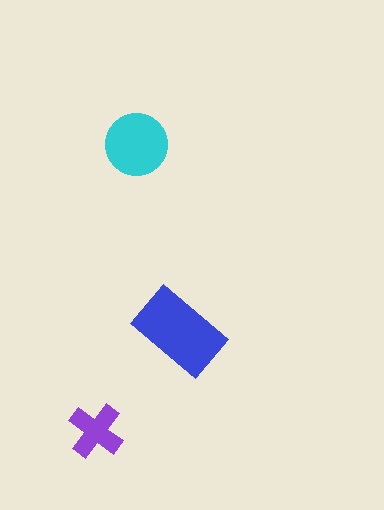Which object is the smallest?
The purple cross.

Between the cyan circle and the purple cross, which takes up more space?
The cyan circle.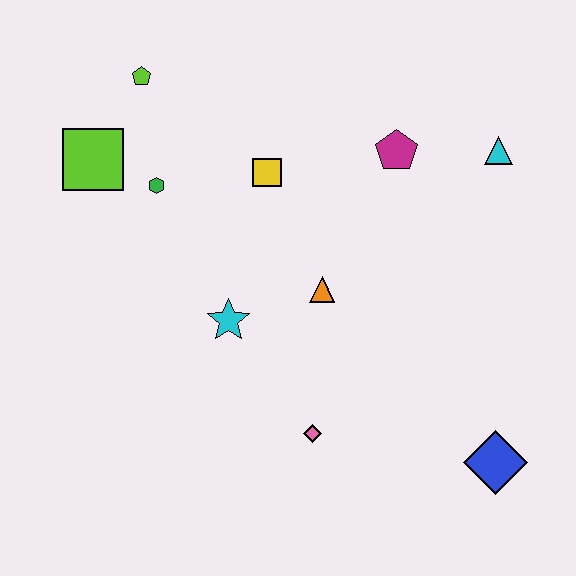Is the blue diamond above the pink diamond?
No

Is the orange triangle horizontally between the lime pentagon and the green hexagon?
No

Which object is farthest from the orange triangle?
The lime pentagon is farthest from the orange triangle.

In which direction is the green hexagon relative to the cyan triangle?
The green hexagon is to the left of the cyan triangle.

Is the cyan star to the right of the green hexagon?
Yes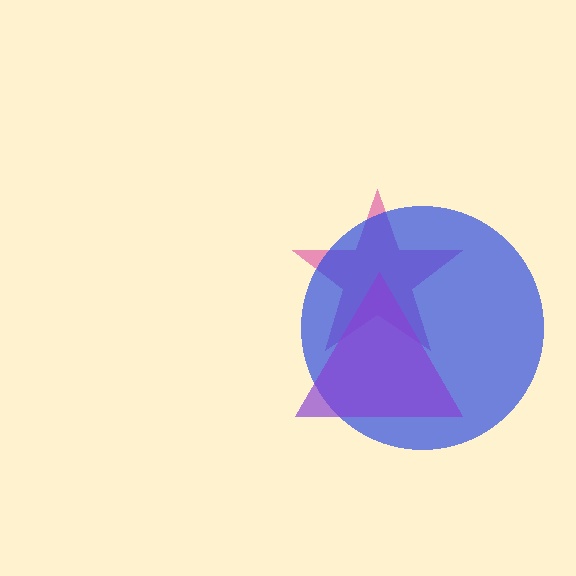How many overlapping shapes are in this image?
There are 3 overlapping shapes in the image.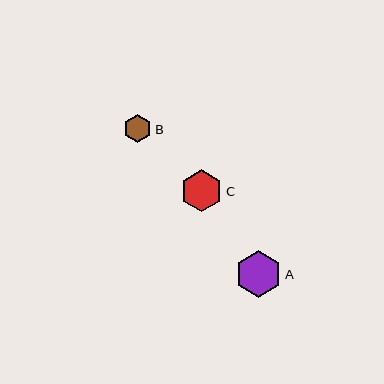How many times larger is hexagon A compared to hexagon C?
Hexagon A is approximately 1.1 times the size of hexagon C.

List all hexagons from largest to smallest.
From largest to smallest: A, C, B.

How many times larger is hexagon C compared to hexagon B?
Hexagon C is approximately 1.5 times the size of hexagon B.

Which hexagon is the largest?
Hexagon A is the largest with a size of approximately 47 pixels.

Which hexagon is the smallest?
Hexagon B is the smallest with a size of approximately 28 pixels.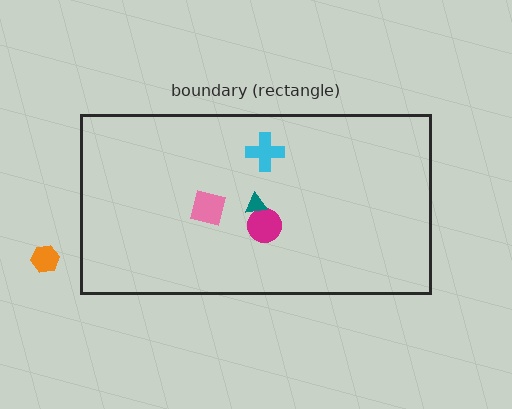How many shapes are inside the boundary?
4 inside, 1 outside.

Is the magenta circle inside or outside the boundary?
Inside.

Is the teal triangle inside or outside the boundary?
Inside.